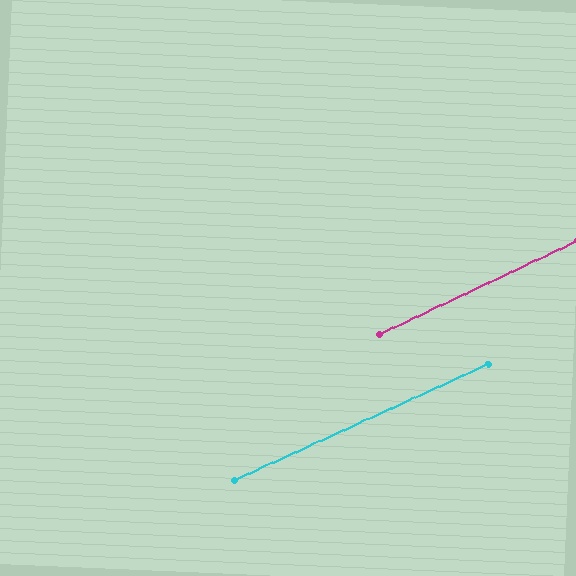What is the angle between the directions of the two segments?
Approximately 1 degree.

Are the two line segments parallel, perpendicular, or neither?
Parallel — their directions differ by only 0.7°.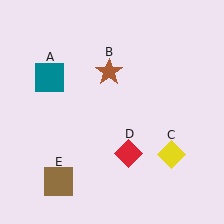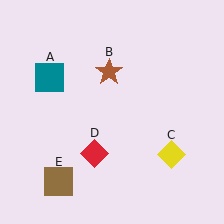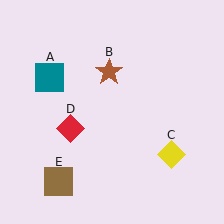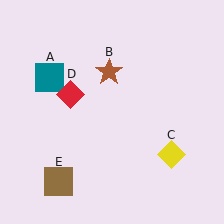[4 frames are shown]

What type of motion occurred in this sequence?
The red diamond (object D) rotated clockwise around the center of the scene.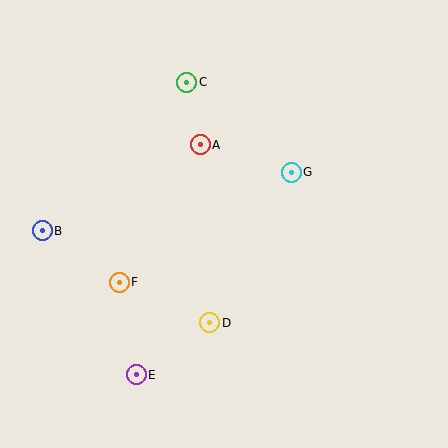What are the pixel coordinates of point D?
Point D is at (210, 323).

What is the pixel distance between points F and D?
The distance between F and D is 99 pixels.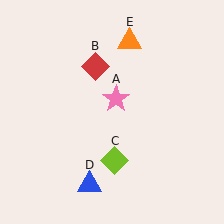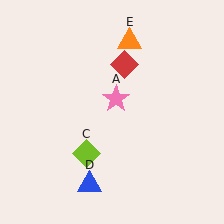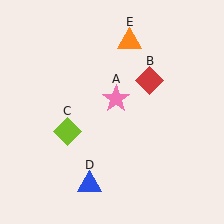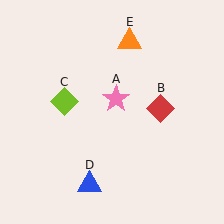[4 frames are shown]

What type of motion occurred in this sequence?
The red diamond (object B), lime diamond (object C) rotated clockwise around the center of the scene.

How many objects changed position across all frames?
2 objects changed position: red diamond (object B), lime diamond (object C).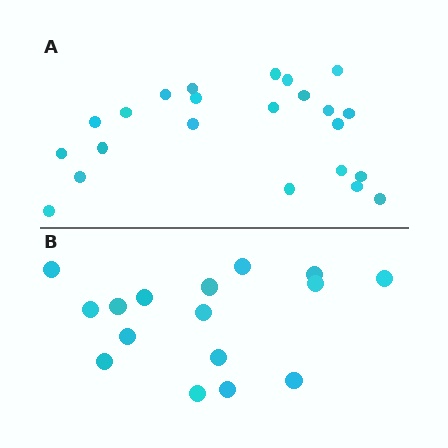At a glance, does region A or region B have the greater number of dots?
Region A (the top region) has more dots.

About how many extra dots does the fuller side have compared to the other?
Region A has roughly 8 or so more dots than region B.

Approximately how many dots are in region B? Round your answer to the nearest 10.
About 20 dots. (The exact count is 16, which rounds to 20.)